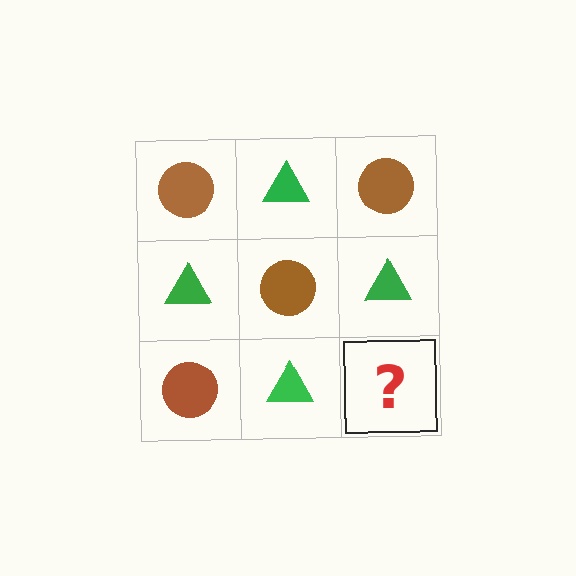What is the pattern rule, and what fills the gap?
The rule is that it alternates brown circle and green triangle in a checkerboard pattern. The gap should be filled with a brown circle.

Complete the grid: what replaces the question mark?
The question mark should be replaced with a brown circle.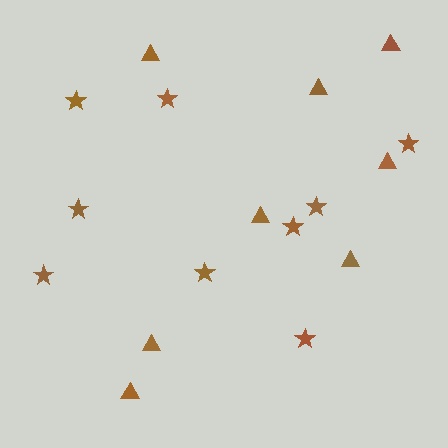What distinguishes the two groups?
There are 2 groups: one group of triangles (8) and one group of stars (9).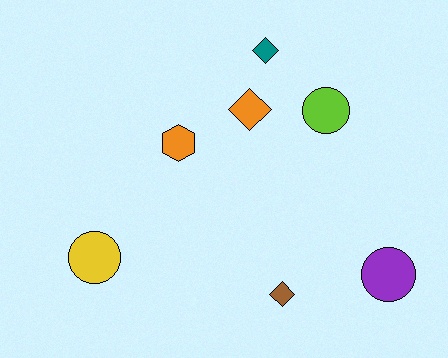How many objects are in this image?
There are 7 objects.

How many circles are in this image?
There are 3 circles.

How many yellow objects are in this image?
There is 1 yellow object.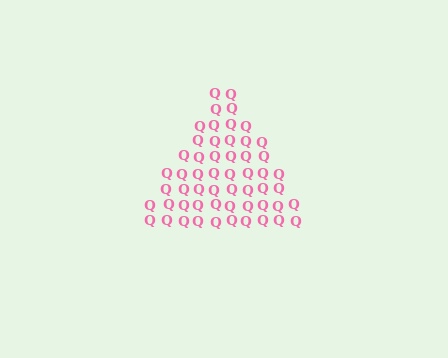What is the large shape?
The large shape is a triangle.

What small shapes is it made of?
It is made of small letter Q's.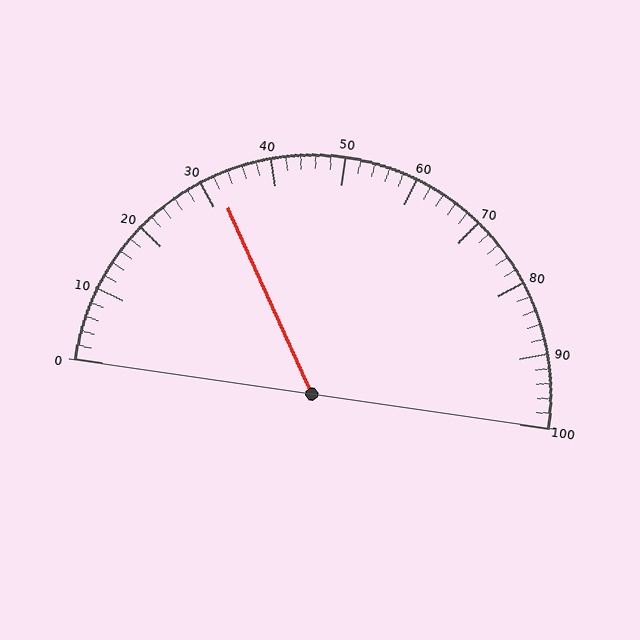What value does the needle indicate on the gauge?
The needle indicates approximately 32.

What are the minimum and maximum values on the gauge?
The gauge ranges from 0 to 100.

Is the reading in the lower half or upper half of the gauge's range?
The reading is in the lower half of the range (0 to 100).